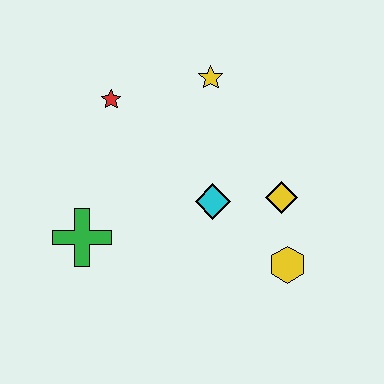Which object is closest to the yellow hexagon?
The yellow diamond is closest to the yellow hexagon.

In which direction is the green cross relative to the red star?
The green cross is below the red star.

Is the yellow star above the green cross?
Yes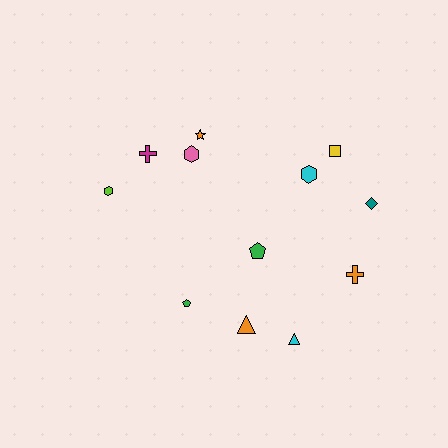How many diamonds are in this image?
There is 1 diamond.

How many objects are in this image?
There are 12 objects.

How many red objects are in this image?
There are no red objects.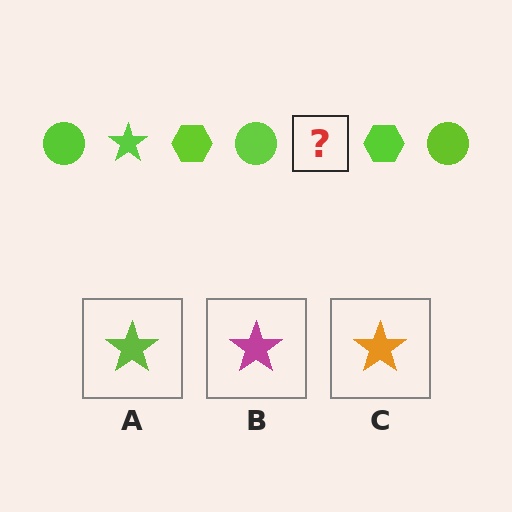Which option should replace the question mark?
Option A.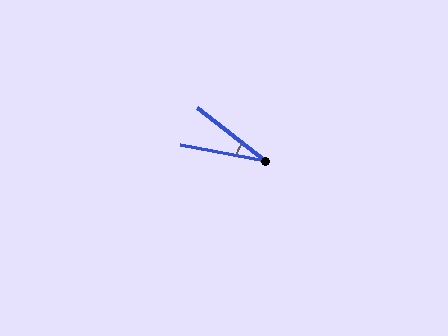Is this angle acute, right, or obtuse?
It is acute.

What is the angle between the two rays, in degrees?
Approximately 28 degrees.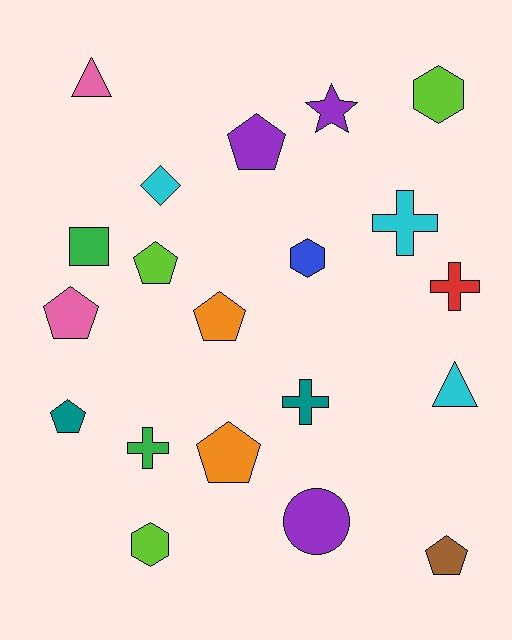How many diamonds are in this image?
There is 1 diamond.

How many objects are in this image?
There are 20 objects.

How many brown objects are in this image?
There is 1 brown object.